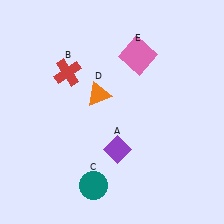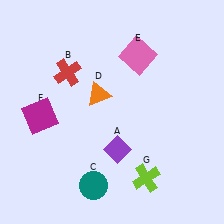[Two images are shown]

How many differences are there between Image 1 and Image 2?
There are 2 differences between the two images.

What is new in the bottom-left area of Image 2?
A magenta square (F) was added in the bottom-left area of Image 2.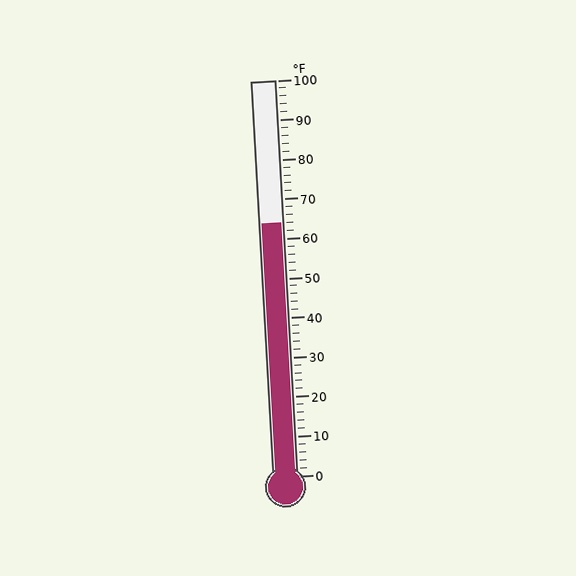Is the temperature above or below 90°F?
The temperature is below 90°F.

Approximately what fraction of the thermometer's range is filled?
The thermometer is filled to approximately 65% of its range.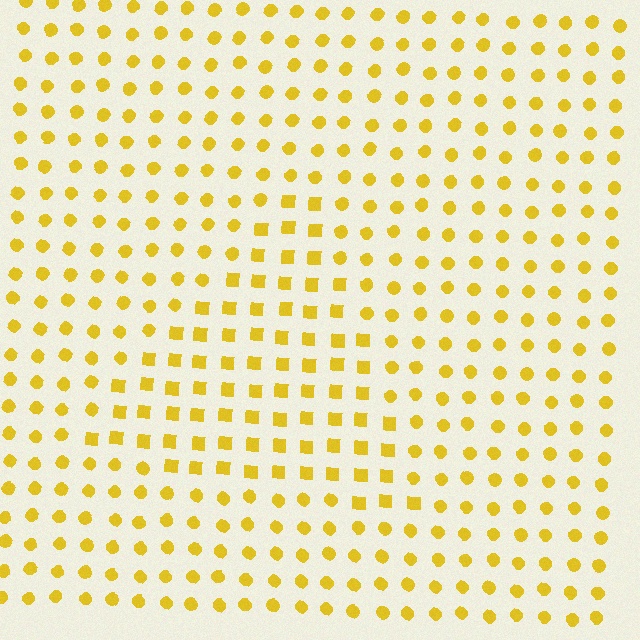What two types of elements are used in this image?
The image uses squares inside the triangle region and circles outside it.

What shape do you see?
I see a triangle.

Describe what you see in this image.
The image is filled with small yellow elements arranged in a uniform grid. A triangle-shaped region contains squares, while the surrounding area contains circles. The boundary is defined purely by the change in element shape.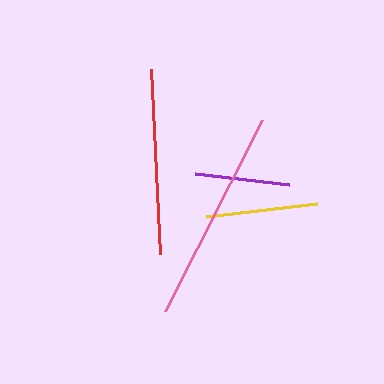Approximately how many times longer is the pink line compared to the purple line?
The pink line is approximately 2.3 times the length of the purple line.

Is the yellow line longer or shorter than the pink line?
The pink line is longer than the yellow line.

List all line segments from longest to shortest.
From longest to shortest: pink, red, yellow, purple.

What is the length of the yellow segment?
The yellow segment is approximately 112 pixels long.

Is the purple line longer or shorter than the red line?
The red line is longer than the purple line.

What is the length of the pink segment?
The pink segment is approximately 214 pixels long.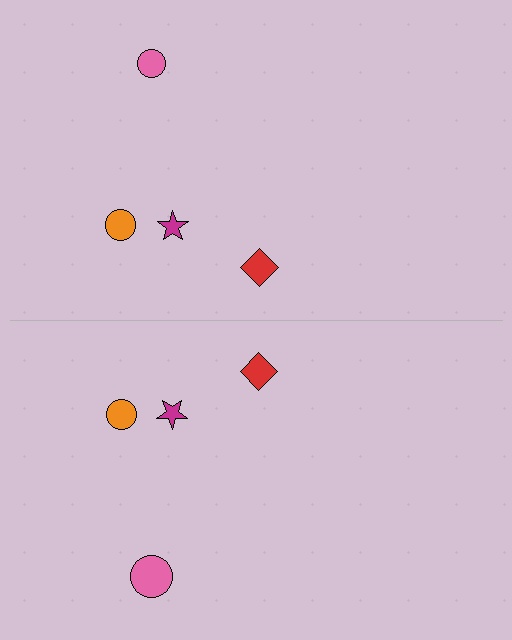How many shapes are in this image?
There are 8 shapes in this image.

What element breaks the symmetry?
The pink circle on the bottom side has a different size than its mirror counterpart.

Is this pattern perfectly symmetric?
No, the pattern is not perfectly symmetric. The pink circle on the bottom side has a different size than its mirror counterpart.